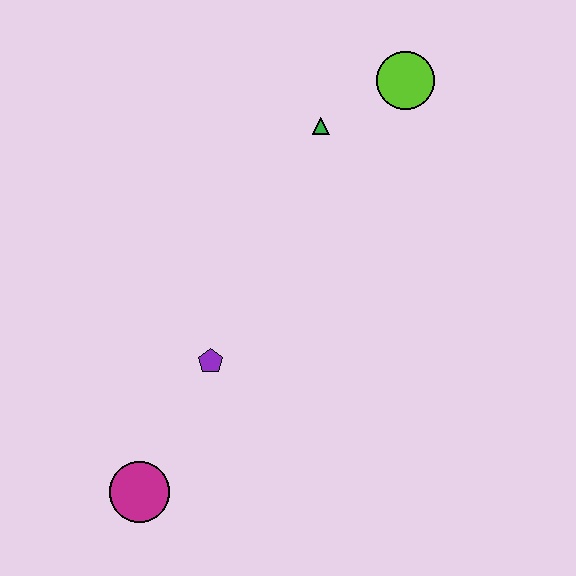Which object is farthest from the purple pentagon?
The lime circle is farthest from the purple pentagon.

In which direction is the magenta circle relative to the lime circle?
The magenta circle is below the lime circle.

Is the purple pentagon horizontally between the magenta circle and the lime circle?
Yes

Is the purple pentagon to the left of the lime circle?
Yes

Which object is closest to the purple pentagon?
The magenta circle is closest to the purple pentagon.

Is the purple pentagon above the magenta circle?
Yes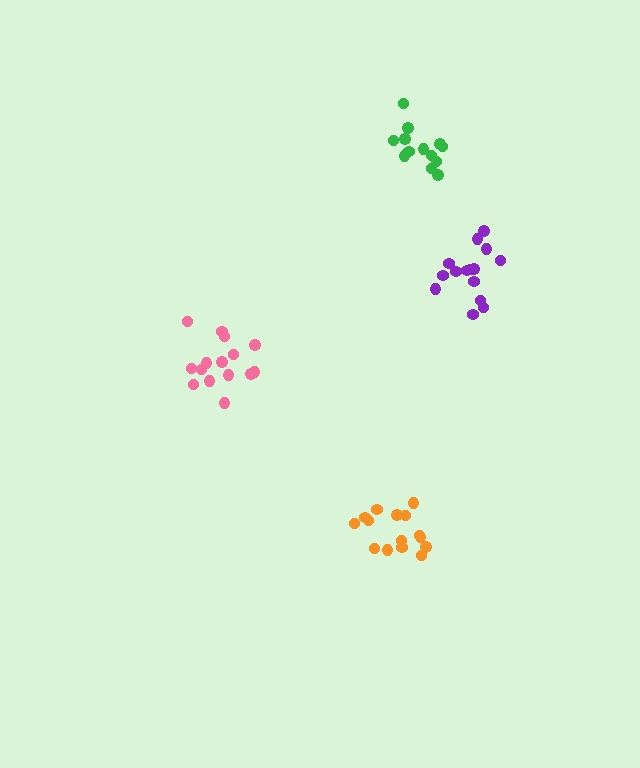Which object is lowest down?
The orange cluster is bottommost.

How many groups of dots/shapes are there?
There are 4 groups.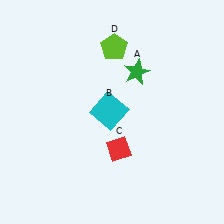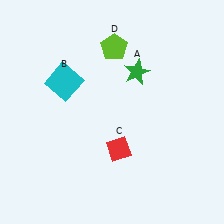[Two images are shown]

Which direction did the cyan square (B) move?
The cyan square (B) moved left.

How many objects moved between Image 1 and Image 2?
1 object moved between the two images.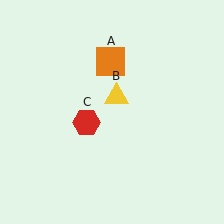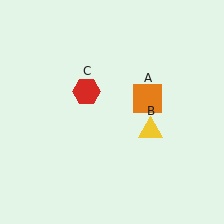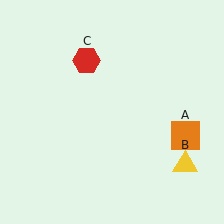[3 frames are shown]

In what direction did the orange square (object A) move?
The orange square (object A) moved down and to the right.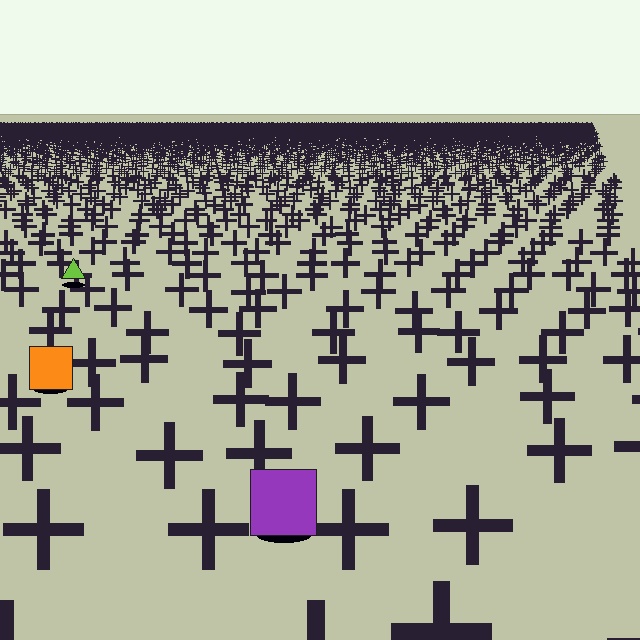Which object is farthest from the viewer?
The lime triangle is farthest from the viewer. It appears smaller and the ground texture around it is denser.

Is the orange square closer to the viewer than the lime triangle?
Yes. The orange square is closer — you can tell from the texture gradient: the ground texture is coarser near it.